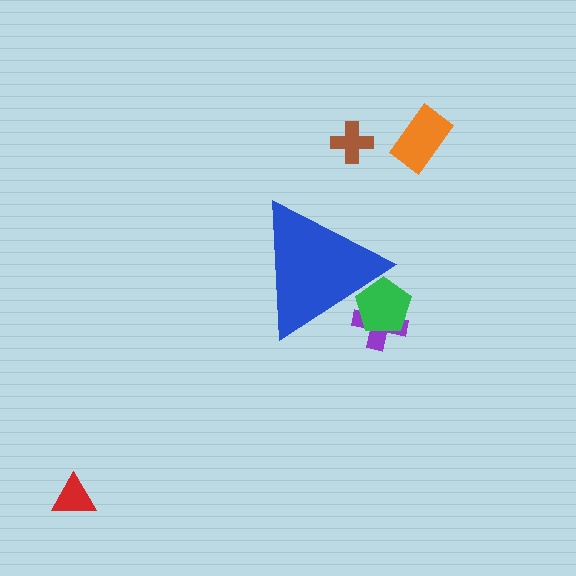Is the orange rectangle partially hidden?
No, the orange rectangle is fully visible.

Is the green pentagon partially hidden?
Yes, the green pentagon is partially hidden behind the blue triangle.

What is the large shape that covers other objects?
A blue triangle.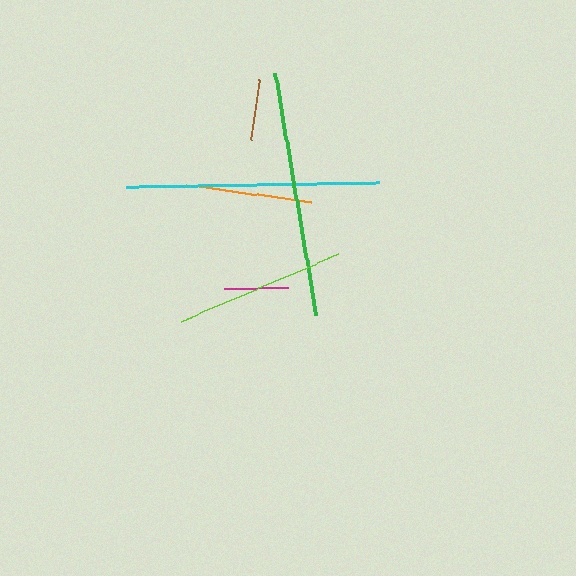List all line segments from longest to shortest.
From longest to shortest: cyan, green, lime, orange, magenta, brown.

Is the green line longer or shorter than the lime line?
The green line is longer than the lime line.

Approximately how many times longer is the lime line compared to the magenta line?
The lime line is approximately 2.7 times the length of the magenta line.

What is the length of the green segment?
The green segment is approximately 245 pixels long.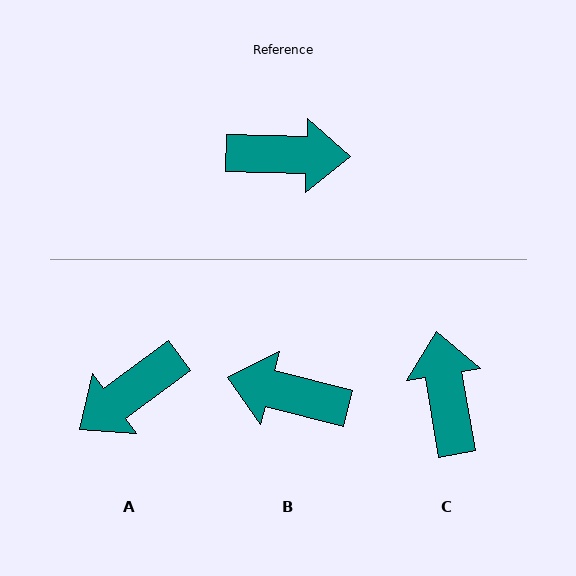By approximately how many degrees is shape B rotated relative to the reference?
Approximately 167 degrees counter-clockwise.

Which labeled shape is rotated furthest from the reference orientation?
B, about 167 degrees away.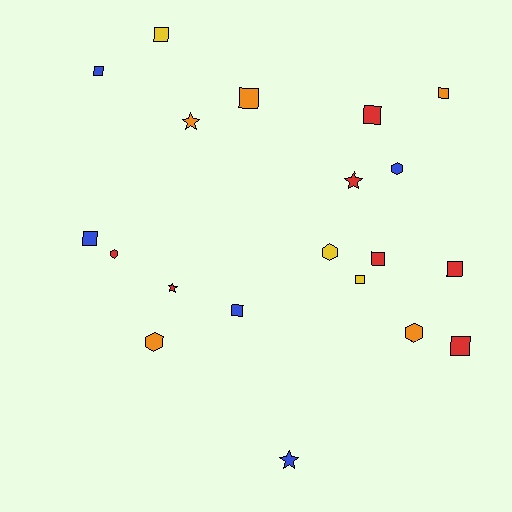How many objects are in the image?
There are 20 objects.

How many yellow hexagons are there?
There is 1 yellow hexagon.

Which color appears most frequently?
Red, with 7 objects.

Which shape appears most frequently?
Square, with 11 objects.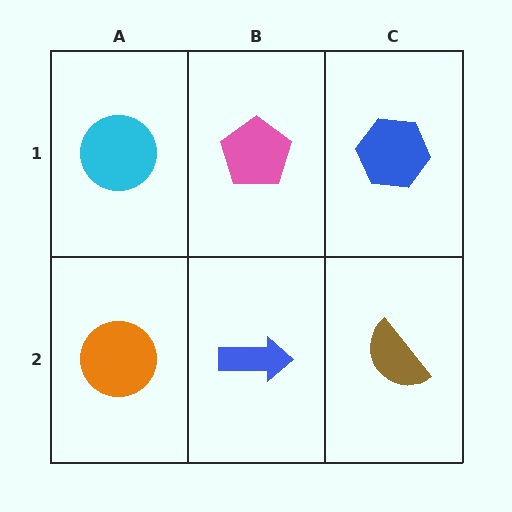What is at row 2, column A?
An orange circle.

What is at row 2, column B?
A blue arrow.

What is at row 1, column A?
A cyan circle.